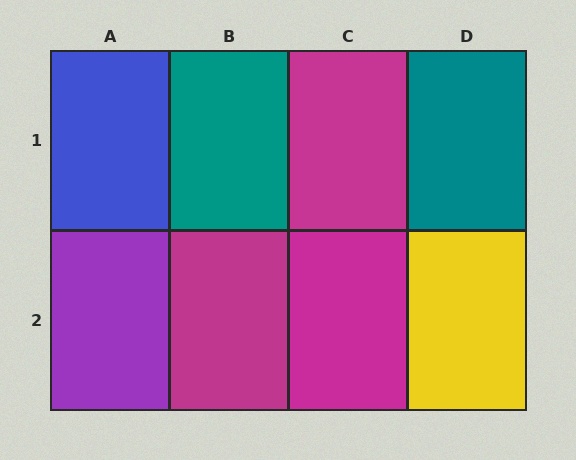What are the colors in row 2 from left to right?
Purple, magenta, magenta, yellow.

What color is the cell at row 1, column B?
Teal.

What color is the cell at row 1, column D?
Teal.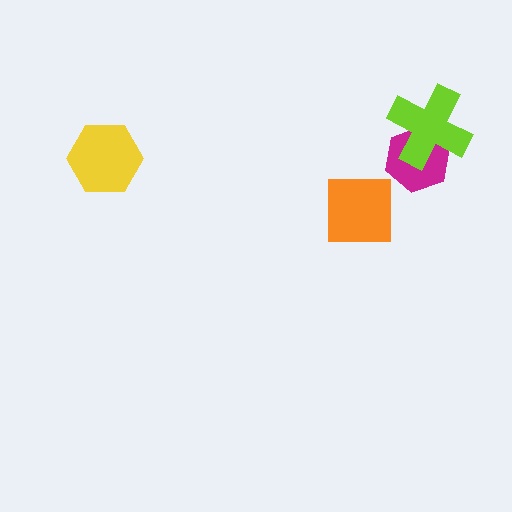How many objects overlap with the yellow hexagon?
0 objects overlap with the yellow hexagon.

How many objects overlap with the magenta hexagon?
1 object overlaps with the magenta hexagon.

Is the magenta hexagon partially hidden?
Yes, it is partially covered by another shape.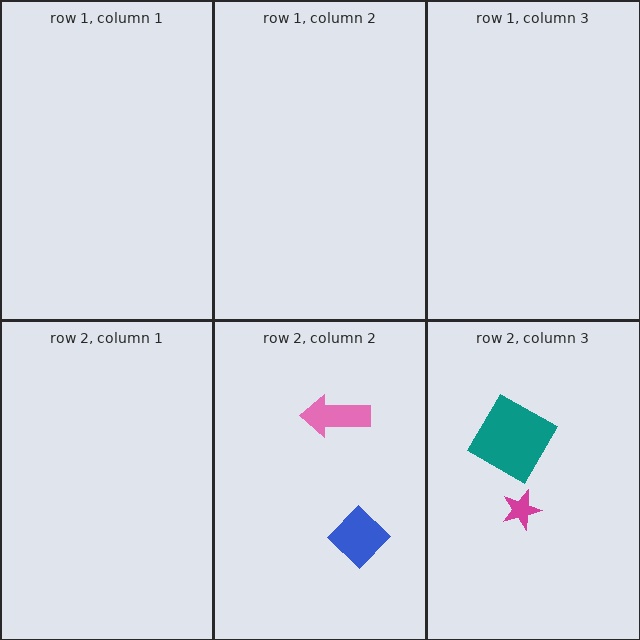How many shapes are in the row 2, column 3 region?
2.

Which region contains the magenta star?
The row 2, column 3 region.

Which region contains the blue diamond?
The row 2, column 2 region.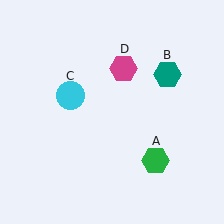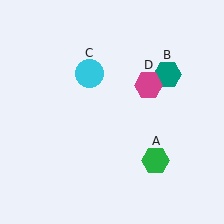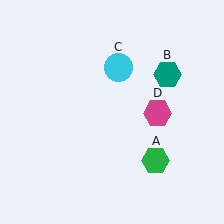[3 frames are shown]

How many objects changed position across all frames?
2 objects changed position: cyan circle (object C), magenta hexagon (object D).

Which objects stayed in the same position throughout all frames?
Green hexagon (object A) and teal hexagon (object B) remained stationary.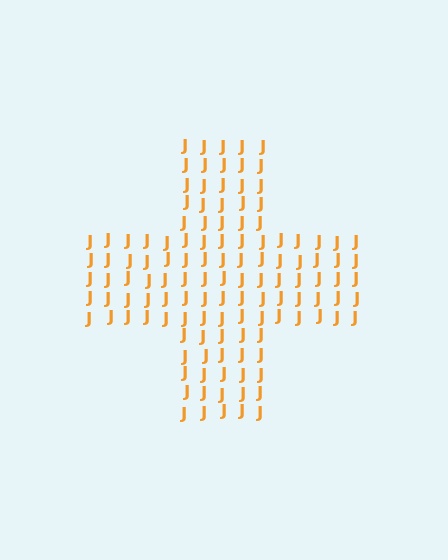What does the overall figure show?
The overall figure shows a cross.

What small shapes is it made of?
It is made of small letter J's.